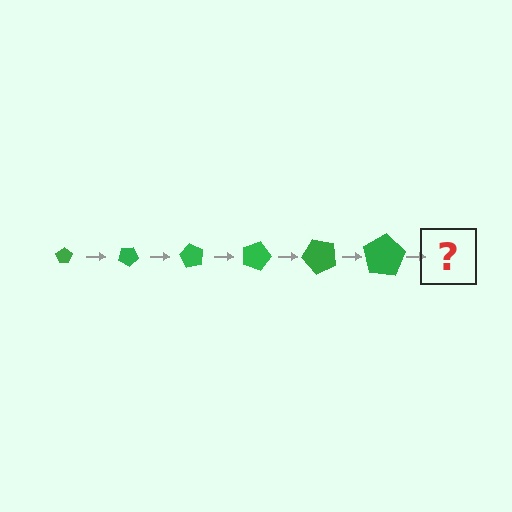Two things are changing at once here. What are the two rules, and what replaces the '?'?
The two rules are that the pentagon grows larger each step and it rotates 30 degrees each step. The '?' should be a pentagon, larger than the previous one and rotated 180 degrees from the start.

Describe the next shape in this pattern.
It should be a pentagon, larger than the previous one and rotated 180 degrees from the start.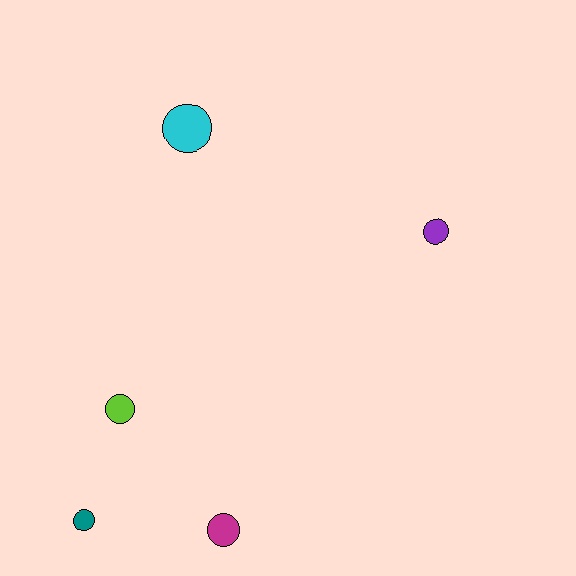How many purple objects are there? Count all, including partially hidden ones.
There is 1 purple object.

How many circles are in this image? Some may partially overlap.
There are 5 circles.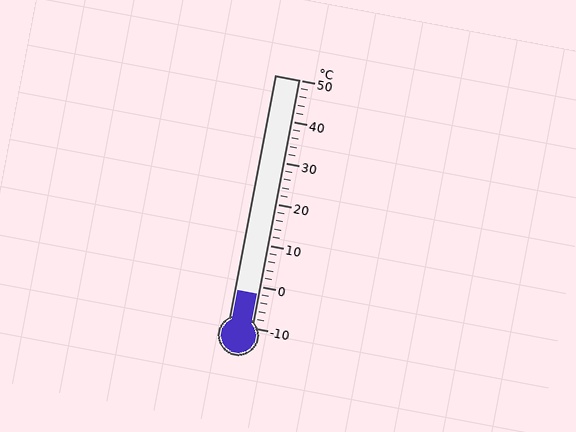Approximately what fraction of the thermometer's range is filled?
The thermometer is filled to approximately 15% of its range.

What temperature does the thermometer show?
The thermometer shows approximately -2°C.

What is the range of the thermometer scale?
The thermometer scale ranges from -10°C to 50°C.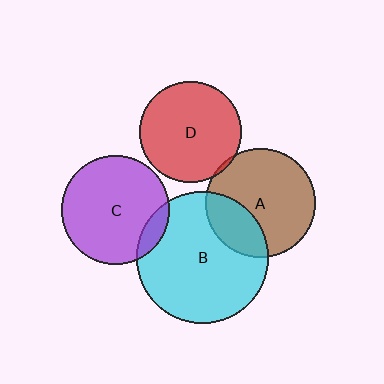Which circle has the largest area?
Circle B (cyan).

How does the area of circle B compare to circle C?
Approximately 1.5 times.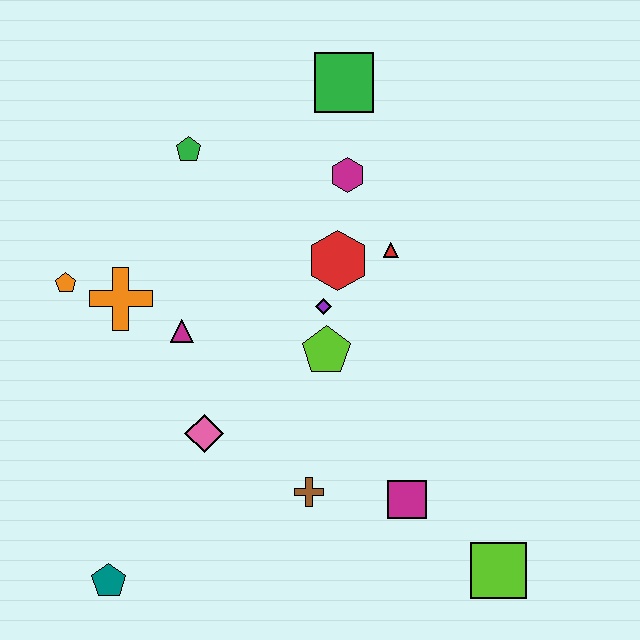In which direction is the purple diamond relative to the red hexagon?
The purple diamond is below the red hexagon.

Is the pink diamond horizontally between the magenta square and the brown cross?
No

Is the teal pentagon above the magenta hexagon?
No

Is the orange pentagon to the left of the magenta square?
Yes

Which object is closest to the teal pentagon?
The pink diamond is closest to the teal pentagon.